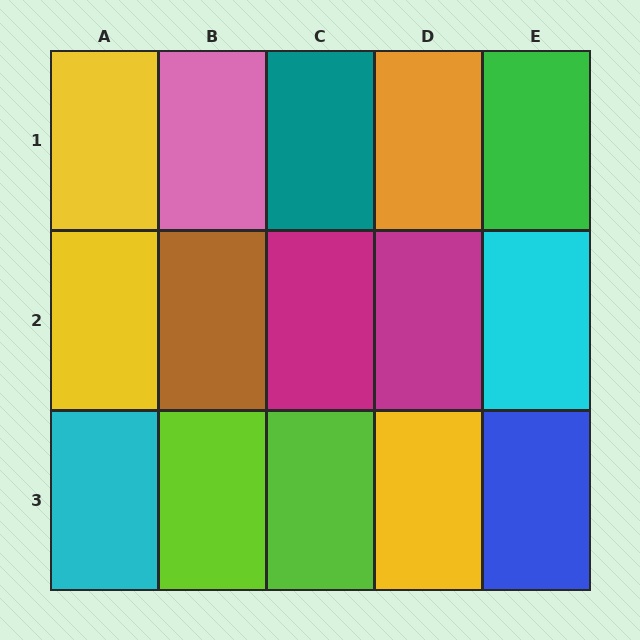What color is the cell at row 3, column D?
Yellow.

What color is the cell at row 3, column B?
Lime.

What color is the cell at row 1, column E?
Green.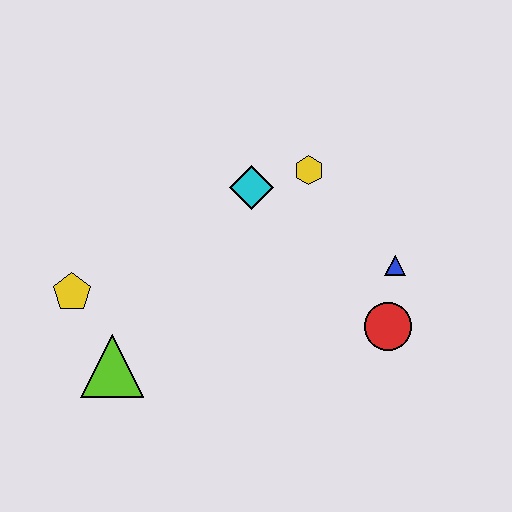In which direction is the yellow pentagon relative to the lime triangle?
The yellow pentagon is above the lime triangle.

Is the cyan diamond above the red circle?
Yes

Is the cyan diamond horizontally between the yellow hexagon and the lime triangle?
Yes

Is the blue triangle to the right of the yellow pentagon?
Yes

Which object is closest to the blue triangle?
The red circle is closest to the blue triangle.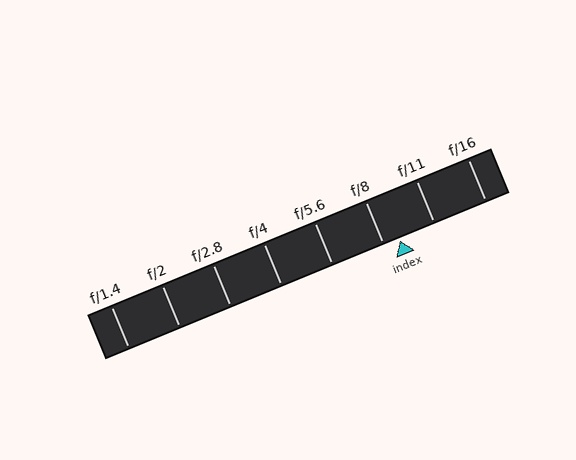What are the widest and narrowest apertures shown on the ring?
The widest aperture shown is f/1.4 and the narrowest is f/16.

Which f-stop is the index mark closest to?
The index mark is closest to f/8.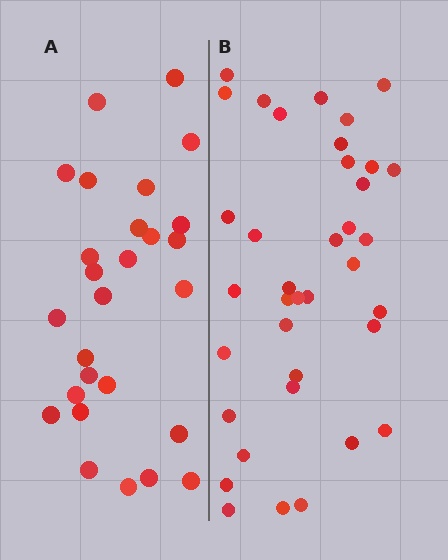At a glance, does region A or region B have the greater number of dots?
Region B (the right region) has more dots.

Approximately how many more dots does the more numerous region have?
Region B has roughly 10 or so more dots than region A.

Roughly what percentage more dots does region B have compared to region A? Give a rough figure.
About 35% more.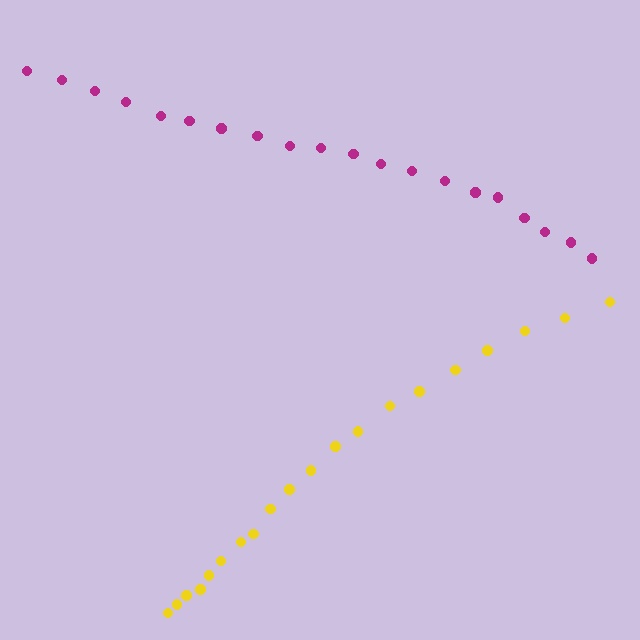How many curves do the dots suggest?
There are 2 distinct paths.